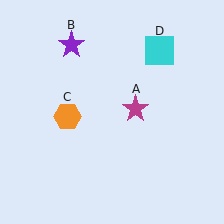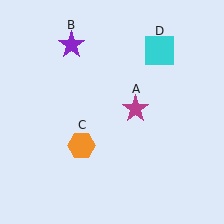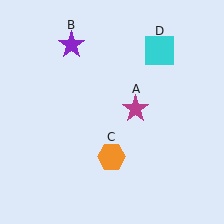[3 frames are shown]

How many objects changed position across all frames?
1 object changed position: orange hexagon (object C).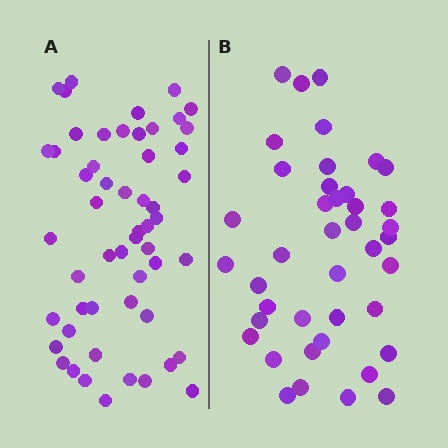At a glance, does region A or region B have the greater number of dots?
Region A (the left region) has more dots.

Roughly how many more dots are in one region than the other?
Region A has approximately 15 more dots than region B.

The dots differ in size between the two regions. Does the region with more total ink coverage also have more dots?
No. Region B has more total ink coverage because its dots are larger, but region A actually contains more individual dots. Total area can be misleading — the number of items is what matters here.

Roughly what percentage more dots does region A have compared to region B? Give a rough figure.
About 30% more.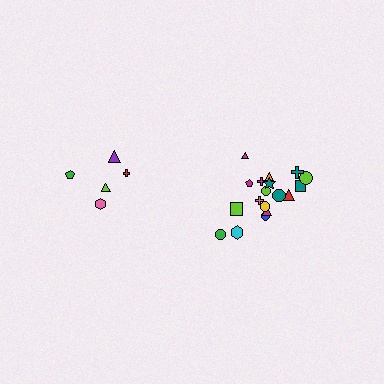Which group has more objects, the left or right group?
The right group.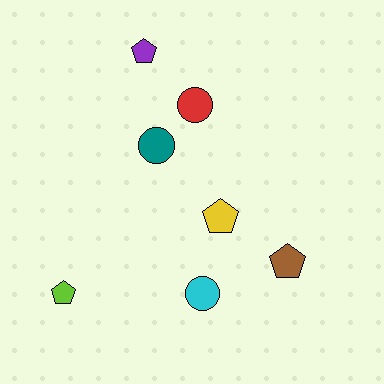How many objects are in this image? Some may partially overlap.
There are 7 objects.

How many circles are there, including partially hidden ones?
There are 3 circles.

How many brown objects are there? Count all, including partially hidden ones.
There is 1 brown object.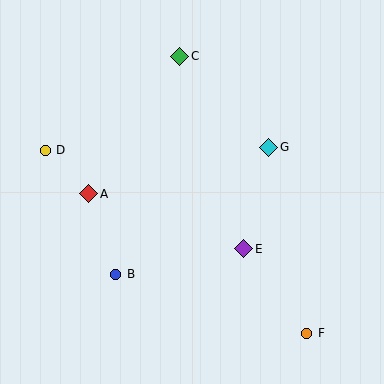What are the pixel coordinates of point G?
Point G is at (269, 147).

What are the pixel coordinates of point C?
Point C is at (180, 56).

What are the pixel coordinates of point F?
Point F is at (307, 333).